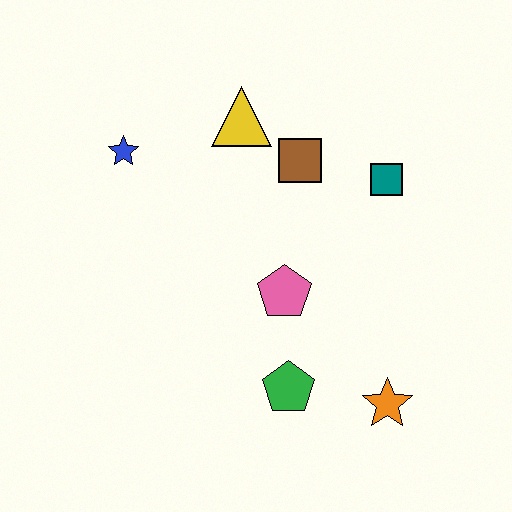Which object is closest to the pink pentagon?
The green pentagon is closest to the pink pentagon.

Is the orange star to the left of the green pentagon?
No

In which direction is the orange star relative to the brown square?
The orange star is below the brown square.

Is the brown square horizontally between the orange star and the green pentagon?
Yes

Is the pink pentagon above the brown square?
No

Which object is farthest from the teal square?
The blue star is farthest from the teal square.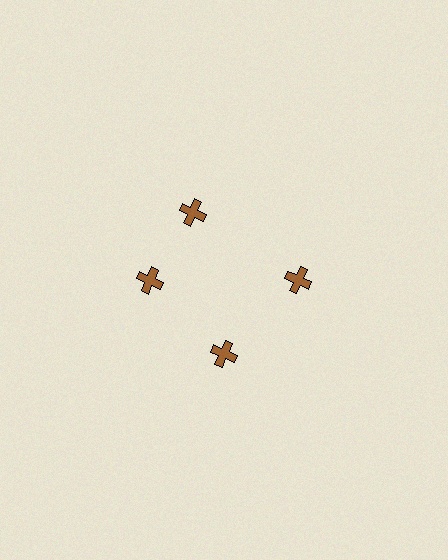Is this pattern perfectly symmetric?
No. The 4 brown crosses are arranged in a ring, but one element near the 12 o'clock position is rotated out of alignment along the ring, breaking the 4-fold rotational symmetry.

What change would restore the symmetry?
The symmetry would be restored by rotating it back into even spacing with its neighbors so that all 4 crosses sit at equal angles and equal distance from the center.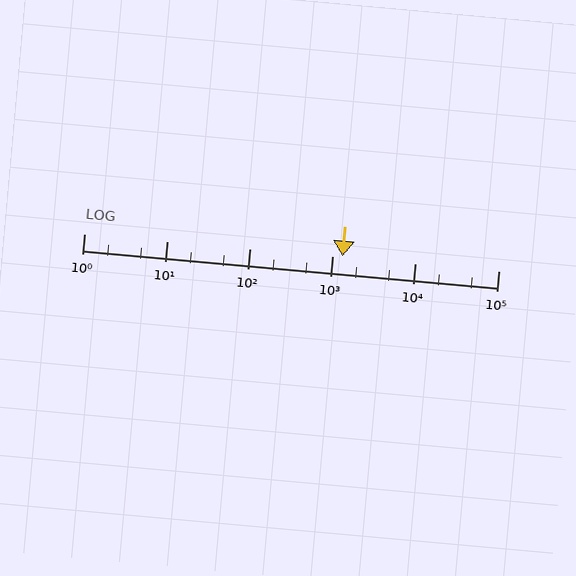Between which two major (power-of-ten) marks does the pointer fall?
The pointer is between 1000 and 10000.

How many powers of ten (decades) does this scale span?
The scale spans 5 decades, from 1 to 100000.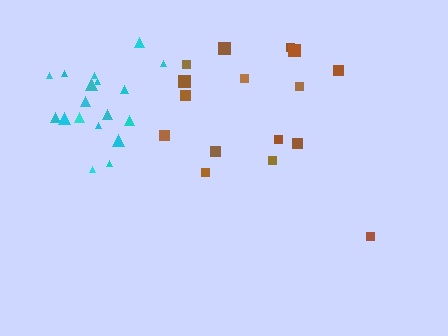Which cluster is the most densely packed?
Cyan.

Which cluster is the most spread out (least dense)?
Brown.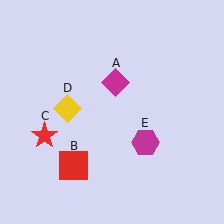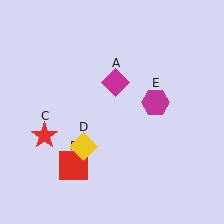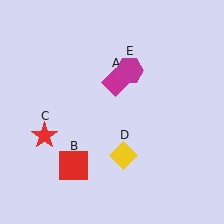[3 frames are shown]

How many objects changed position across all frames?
2 objects changed position: yellow diamond (object D), magenta hexagon (object E).